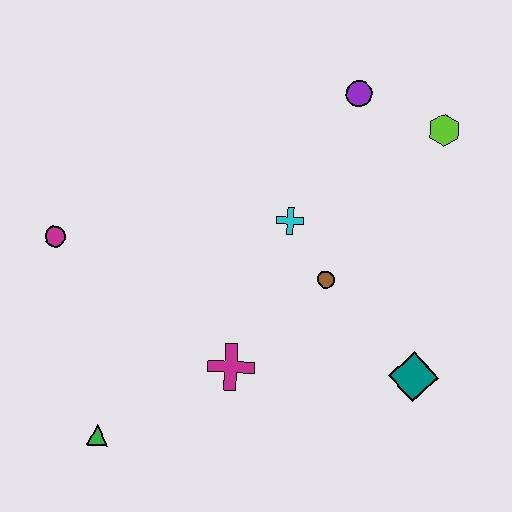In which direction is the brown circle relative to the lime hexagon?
The brown circle is below the lime hexagon.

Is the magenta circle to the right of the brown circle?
No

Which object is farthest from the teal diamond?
The magenta circle is farthest from the teal diamond.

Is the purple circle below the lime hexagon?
No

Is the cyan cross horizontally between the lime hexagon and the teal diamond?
No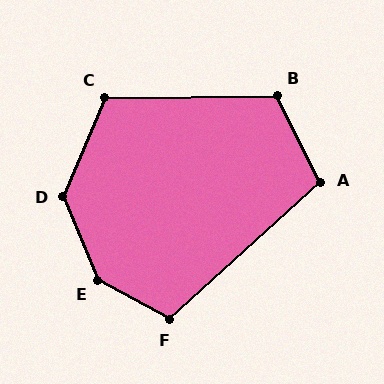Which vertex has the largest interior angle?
E, at approximately 141 degrees.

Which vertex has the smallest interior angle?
A, at approximately 106 degrees.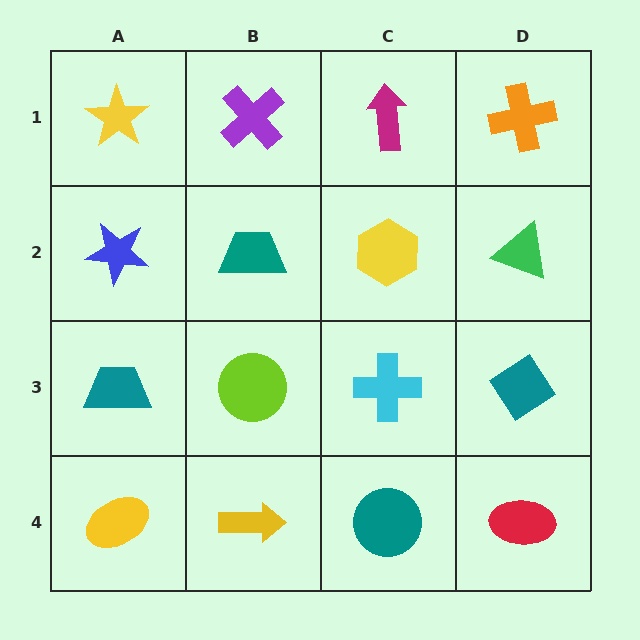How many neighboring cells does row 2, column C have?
4.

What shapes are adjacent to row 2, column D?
An orange cross (row 1, column D), a teal diamond (row 3, column D), a yellow hexagon (row 2, column C).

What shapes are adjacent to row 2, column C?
A magenta arrow (row 1, column C), a cyan cross (row 3, column C), a teal trapezoid (row 2, column B), a green triangle (row 2, column D).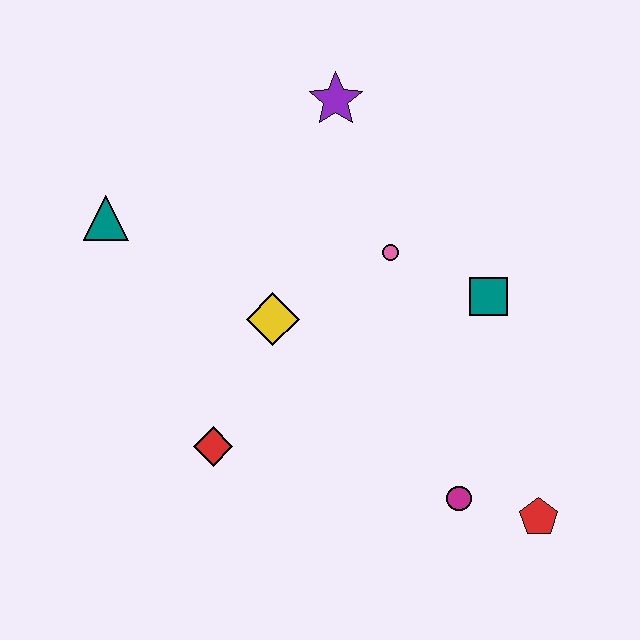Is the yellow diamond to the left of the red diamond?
No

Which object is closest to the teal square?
The pink circle is closest to the teal square.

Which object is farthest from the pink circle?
The red pentagon is farthest from the pink circle.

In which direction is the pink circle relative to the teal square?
The pink circle is to the left of the teal square.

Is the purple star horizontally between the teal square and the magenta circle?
No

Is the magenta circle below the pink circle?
Yes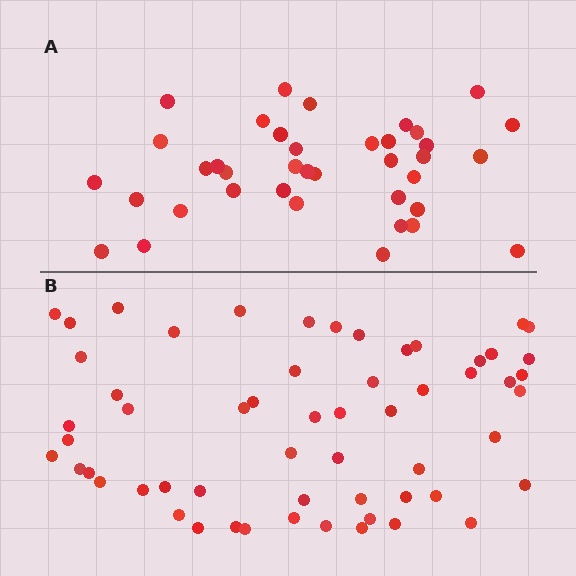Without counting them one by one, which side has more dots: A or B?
Region B (the bottom region) has more dots.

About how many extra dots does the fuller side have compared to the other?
Region B has approximately 20 more dots than region A.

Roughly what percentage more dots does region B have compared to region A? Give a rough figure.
About 55% more.